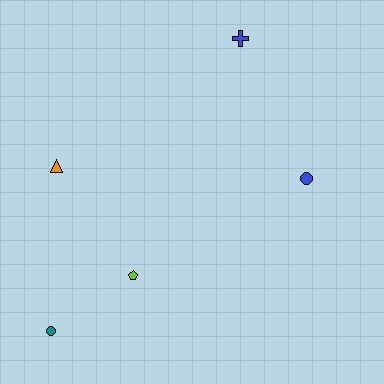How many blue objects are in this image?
There are 2 blue objects.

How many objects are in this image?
There are 5 objects.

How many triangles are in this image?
There is 1 triangle.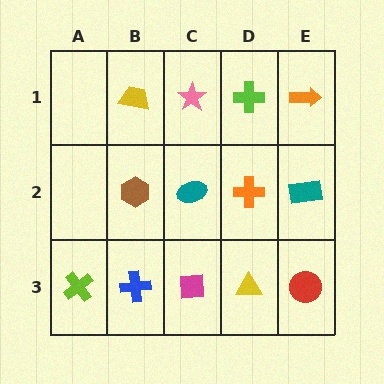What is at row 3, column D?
A yellow triangle.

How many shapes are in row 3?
5 shapes.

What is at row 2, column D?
An orange cross.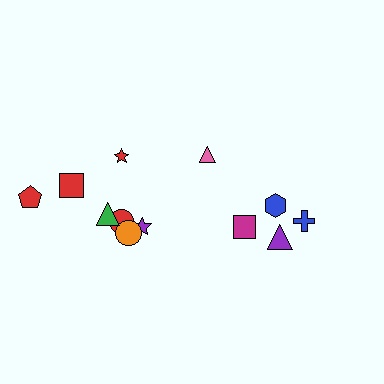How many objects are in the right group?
There are 5 objects.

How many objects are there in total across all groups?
There are 12 objects.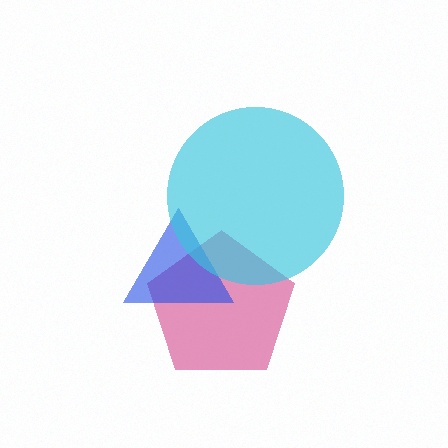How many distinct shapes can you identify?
There are 3 distinct shapes: a magenta pentagon, a blue triangle, a cyan circle.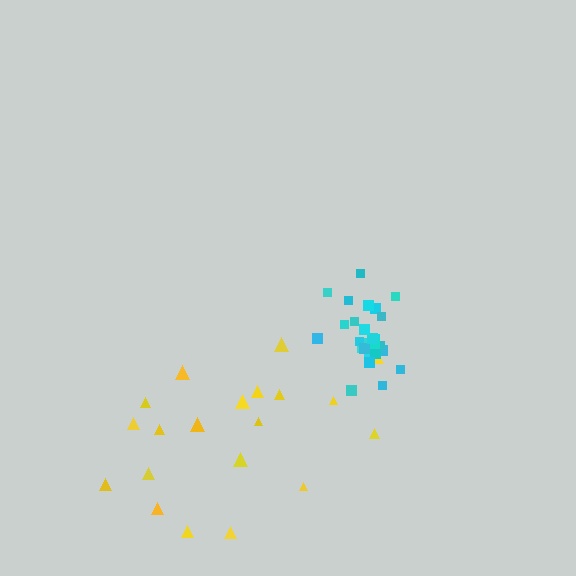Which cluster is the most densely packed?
Cyan.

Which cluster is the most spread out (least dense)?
Yellow.